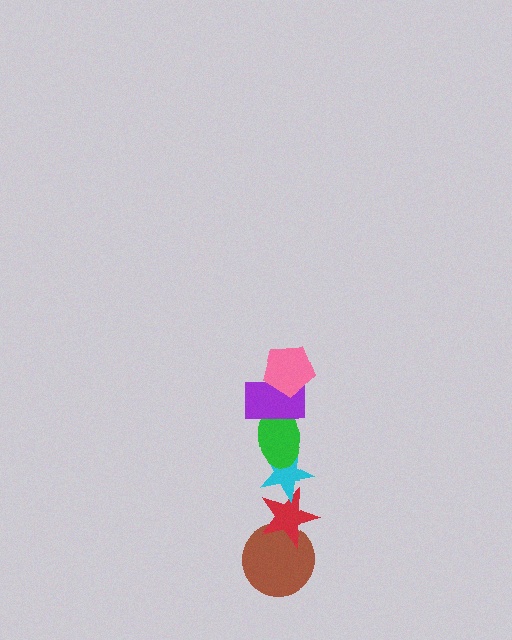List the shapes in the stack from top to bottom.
From top to bottom: the pink pentagon, the purple rectangle, the green ellipse, the cyan star, the red star, the brown circle.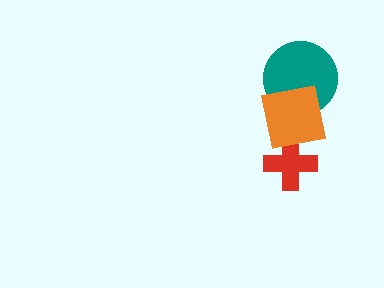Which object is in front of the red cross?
The orange square is in front of the red cross.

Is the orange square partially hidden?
No, no other shape covers it.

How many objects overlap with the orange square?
2 objects overlap with the orange square.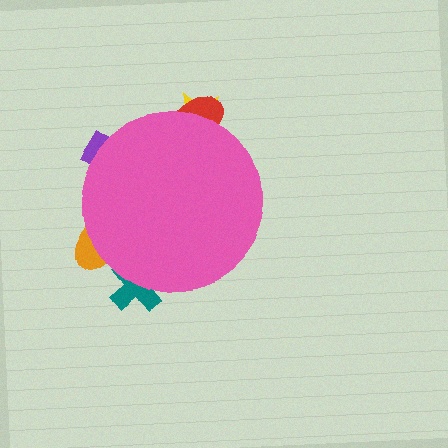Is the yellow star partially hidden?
Yes, the yellow star is partially hidden behind the pink circle.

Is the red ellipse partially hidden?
Yes, the red ellipse is partially hidden behind the pink circle.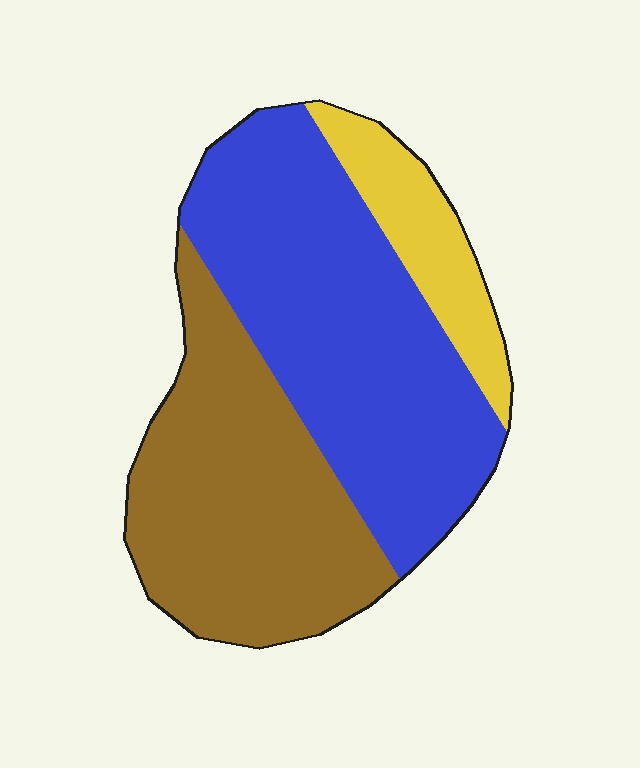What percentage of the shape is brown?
Brown covers 39% of the shape.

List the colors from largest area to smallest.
From largest to smallest: blue, brown, yellow.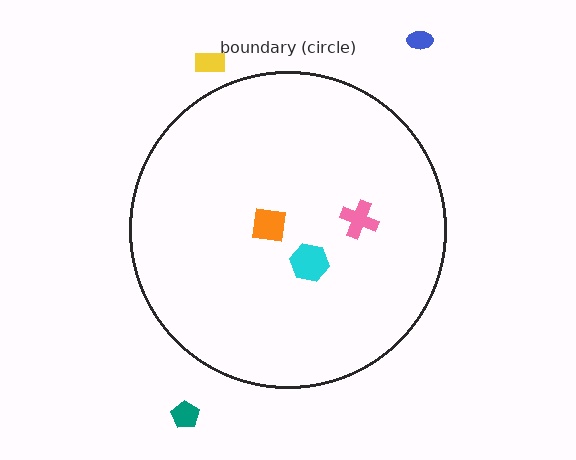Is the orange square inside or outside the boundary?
Inside.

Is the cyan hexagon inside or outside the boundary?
Inside.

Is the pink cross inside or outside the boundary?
Inside.